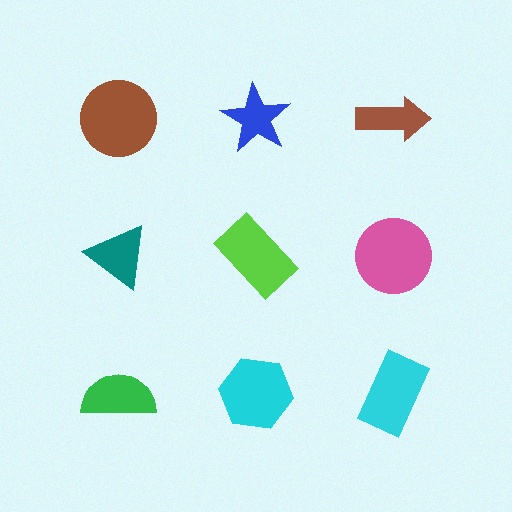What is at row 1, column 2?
A blue star.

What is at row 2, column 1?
A teal triangle.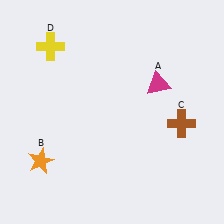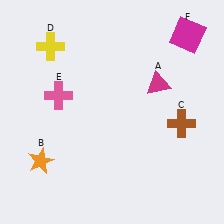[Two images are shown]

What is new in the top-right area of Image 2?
A magenta square (F) was added in the top-right area of Image 2.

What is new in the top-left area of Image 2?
A pink cross (E) was added in the top-left area of Image 2.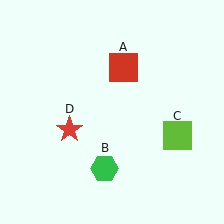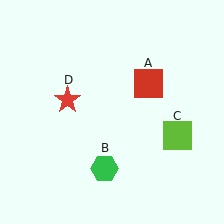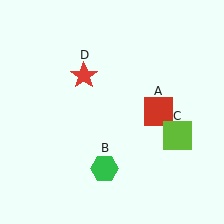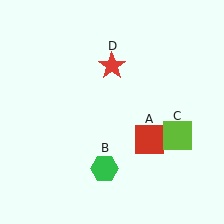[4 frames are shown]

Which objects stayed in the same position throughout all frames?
Green hexagon (object B) and lime square (object C) remained stationary.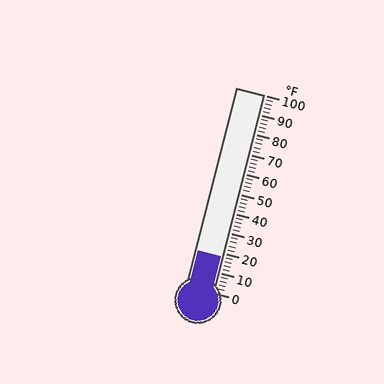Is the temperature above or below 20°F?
The temperature is below 20°F.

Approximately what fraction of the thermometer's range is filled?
The thermometer is filled to approximately 20% of its range.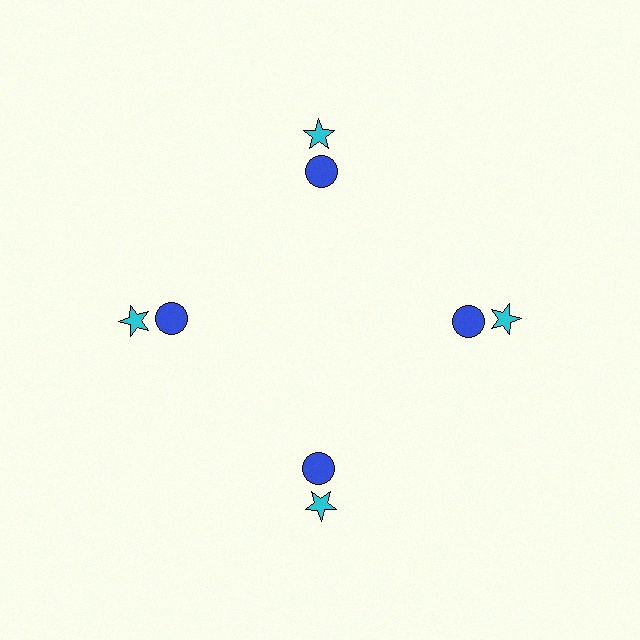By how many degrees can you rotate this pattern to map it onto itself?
The pattern maps onto itself every 90 degrees of rotation.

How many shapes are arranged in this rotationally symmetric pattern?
There are 8 shapes, arranged in 4 groups of 2.